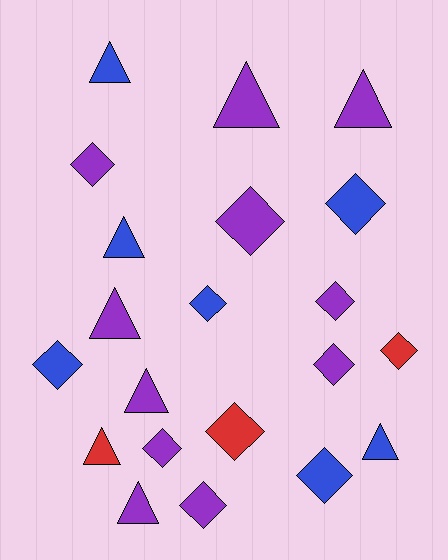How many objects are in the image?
There are 21 objects.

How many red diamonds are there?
There are 2 red diamonds.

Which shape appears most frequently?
Diamond, with 12 objects.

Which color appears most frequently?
Purple, with 11 objects.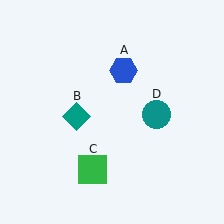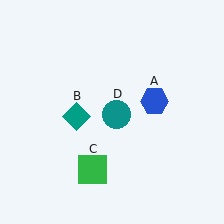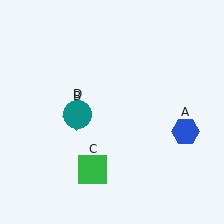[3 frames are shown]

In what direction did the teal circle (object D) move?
The teal circle (object D) moved left.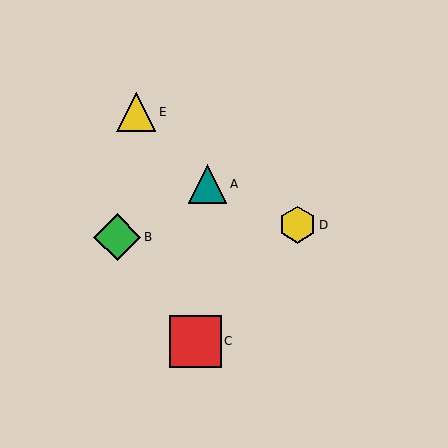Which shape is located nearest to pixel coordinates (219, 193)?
The teal triangle (labeled A) at (208, 184) is nearest to that location.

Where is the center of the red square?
The center of the red square is at (195, 341).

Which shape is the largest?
The red square (labeled C) is the largest.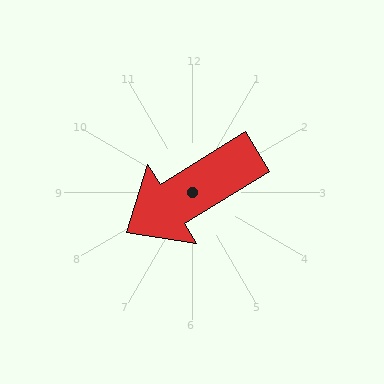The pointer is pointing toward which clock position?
Roughly 8 o'clock.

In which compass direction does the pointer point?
Southwest.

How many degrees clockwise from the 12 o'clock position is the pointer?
Approximately 238 degrees.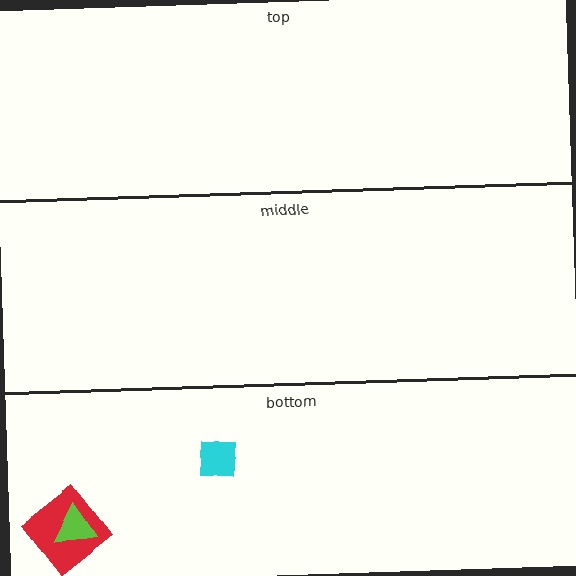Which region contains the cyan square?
The bottom region.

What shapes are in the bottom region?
The red diamond, the cyan square, the lime triangle.